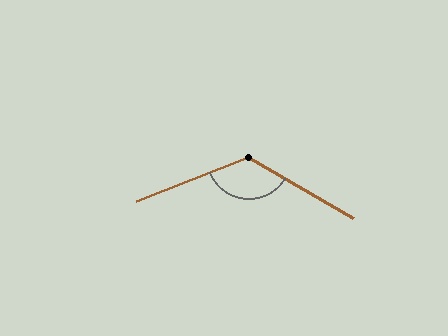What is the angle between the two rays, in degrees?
Approximately 128 degrees.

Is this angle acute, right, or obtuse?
It is obtuse.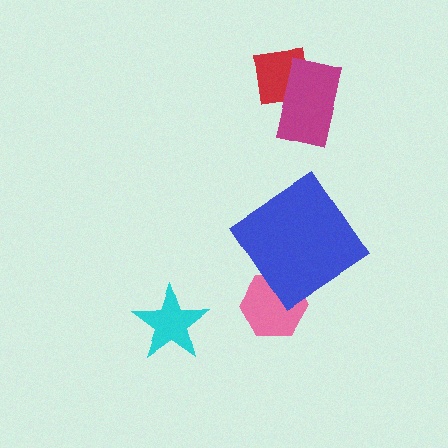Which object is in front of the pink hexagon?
The blue diamond is in front of the pink hexagon.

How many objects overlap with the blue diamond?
1 object overlaps with the blue diamond.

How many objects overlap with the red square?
1 object overlaps with the red square.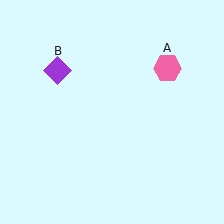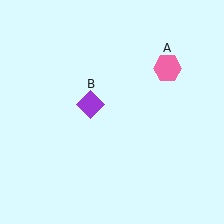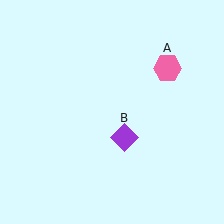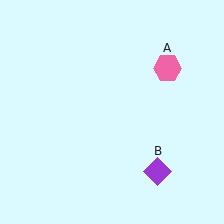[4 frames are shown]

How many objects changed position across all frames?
1 object changed position: purple diamond (object B).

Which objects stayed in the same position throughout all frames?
Pink hexagon (object A) remained stationary.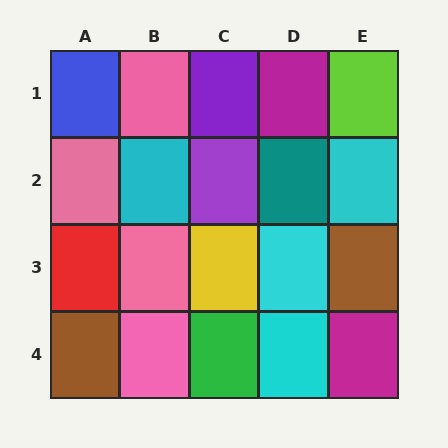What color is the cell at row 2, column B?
Cyan.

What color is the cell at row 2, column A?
Pink.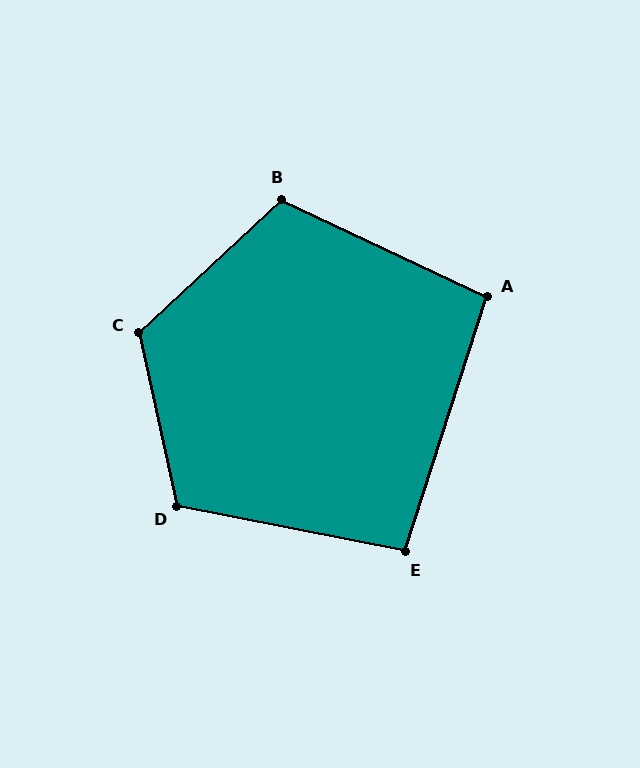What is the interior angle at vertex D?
Approximately 114 degrees (obtuse).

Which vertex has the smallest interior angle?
E, at approximately 96 degrees.